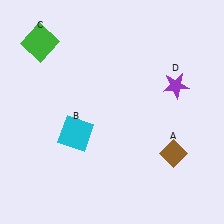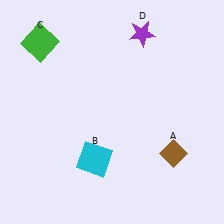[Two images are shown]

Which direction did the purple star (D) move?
The purple star (D) moved up.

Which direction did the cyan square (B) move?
The cyan square (B) moved down.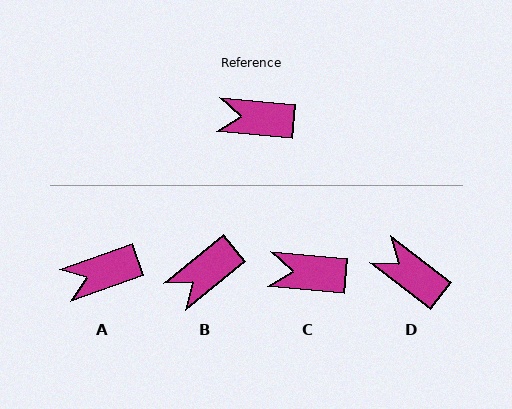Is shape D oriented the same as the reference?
No, it is off by about 32 degrees.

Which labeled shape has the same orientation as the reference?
C.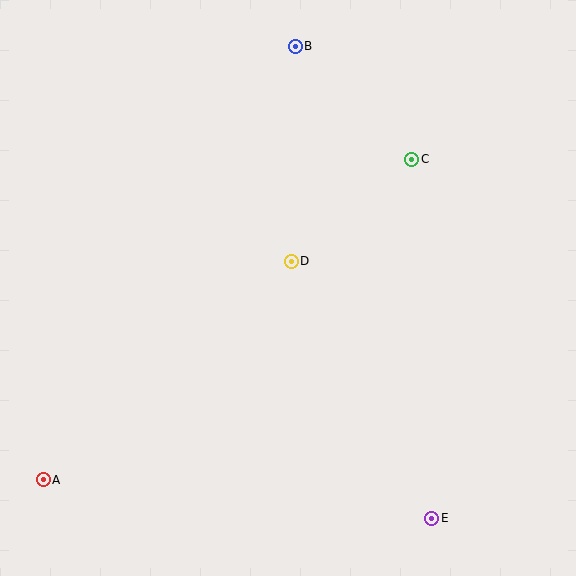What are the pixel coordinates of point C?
Point C is at (412, 159).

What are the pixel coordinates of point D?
Point D is at (291, 261).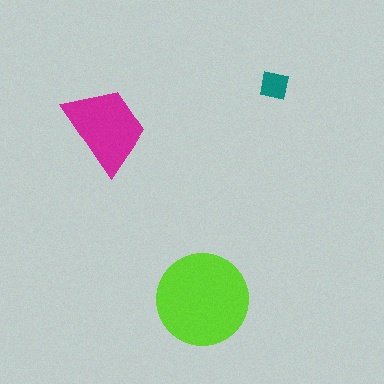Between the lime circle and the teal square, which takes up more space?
The lime circle.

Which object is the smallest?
The teal square.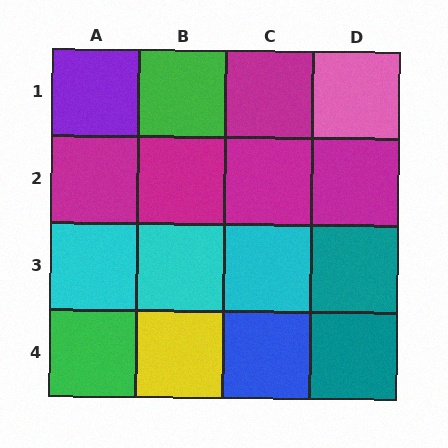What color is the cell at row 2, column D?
Magenta.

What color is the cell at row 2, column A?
Magenta.